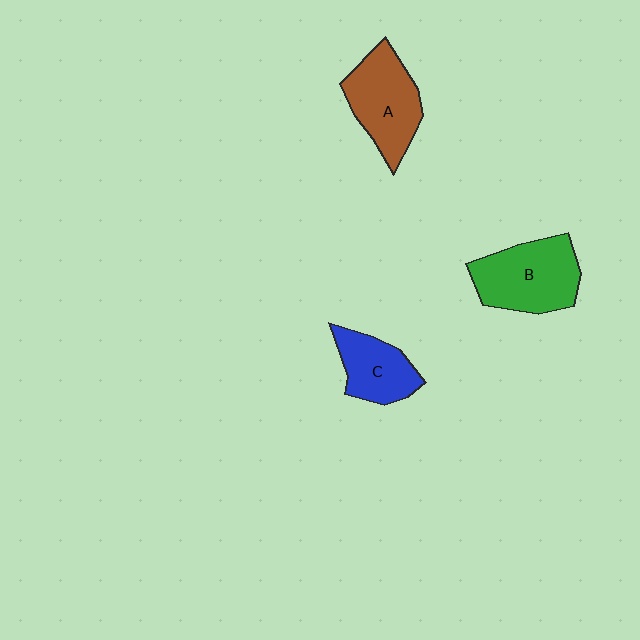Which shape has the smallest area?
Shape C (blue).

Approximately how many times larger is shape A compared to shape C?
Approximately 1.3 times.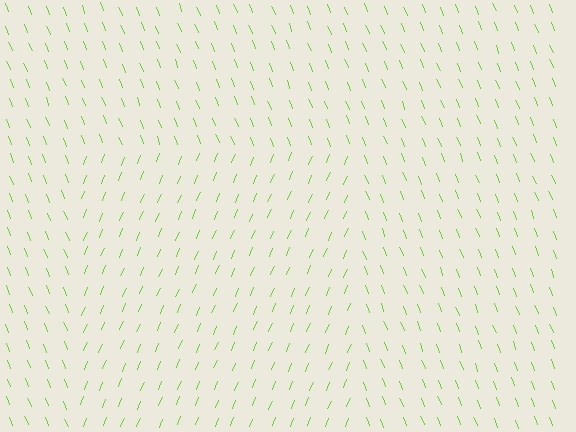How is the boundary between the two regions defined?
The boundary is defined purely by a change in line orientation (approximately 45 degrees difference). All lines are the same color and thickness.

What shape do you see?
I see a rectangle.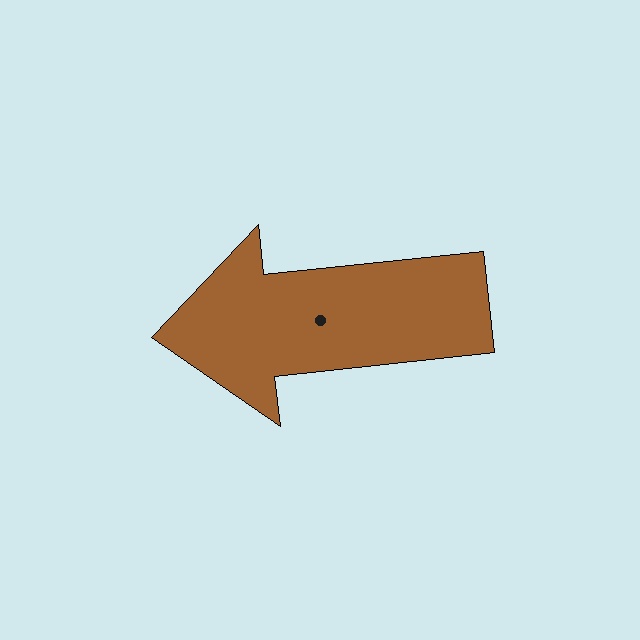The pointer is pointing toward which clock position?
Roughly 9 o'clock.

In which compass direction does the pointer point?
West.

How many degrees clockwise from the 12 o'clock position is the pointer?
Approximately 264 degrees.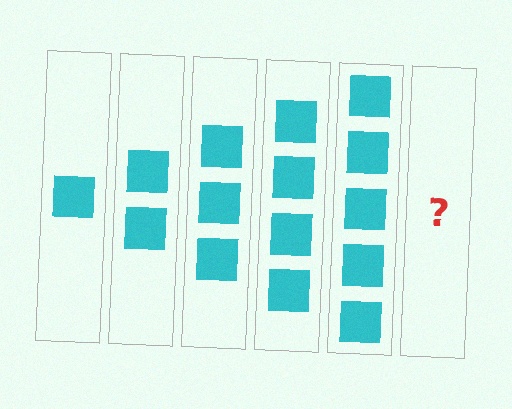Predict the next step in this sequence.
The next step is 6 squares.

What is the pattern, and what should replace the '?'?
The pattern is that each step adds one more square. The '?' should be 6 squares.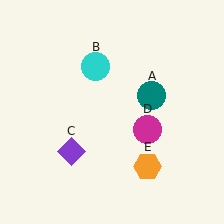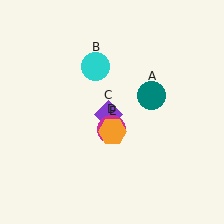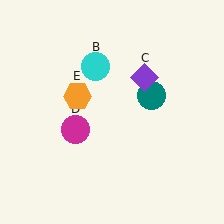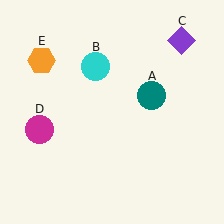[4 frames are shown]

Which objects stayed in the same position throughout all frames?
Teal circle (object A) and cyan circle (object B) remained stationary.